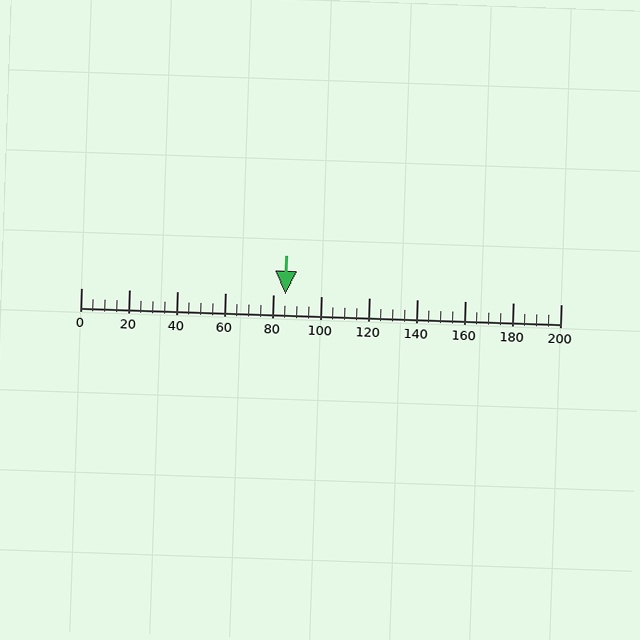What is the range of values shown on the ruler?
The ruler shows values from 0 to 200.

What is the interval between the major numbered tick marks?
The major tick marks are spaced 20 units apart.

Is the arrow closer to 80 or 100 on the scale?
The arrow is closer to 80.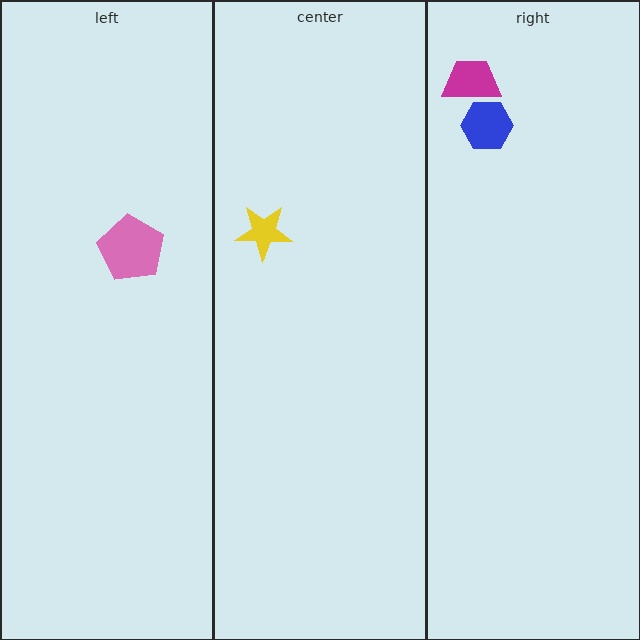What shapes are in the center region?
The yellow star.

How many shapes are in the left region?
1.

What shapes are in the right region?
The magenta trapezoid, the blue hexagon.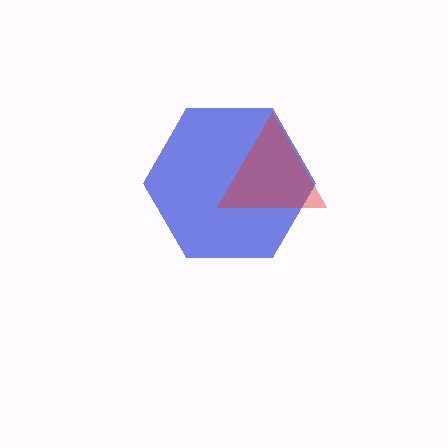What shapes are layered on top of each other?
The layered shapes are: a blue hexagon, a red triangle.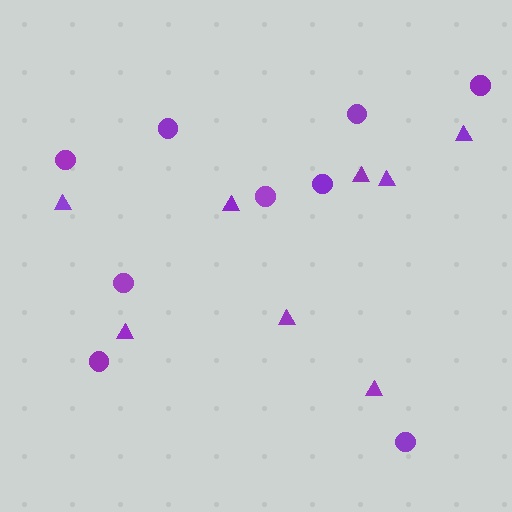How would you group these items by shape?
There are 2 groups: one group of circles (9) and one group of triangles (8).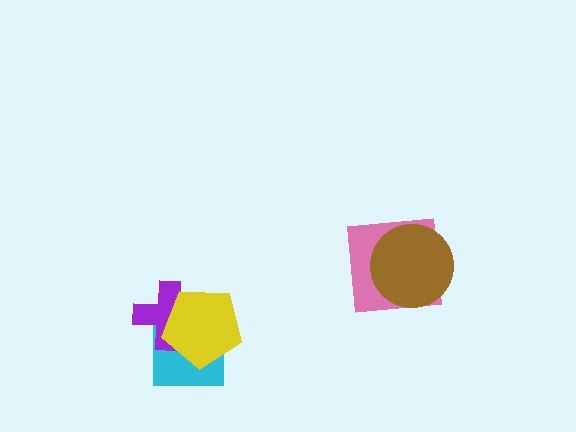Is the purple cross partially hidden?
Yes, it is partially covered by another shape.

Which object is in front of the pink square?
The brown circle is in front of the pink square.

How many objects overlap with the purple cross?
2 objects overlap with the purple cross.